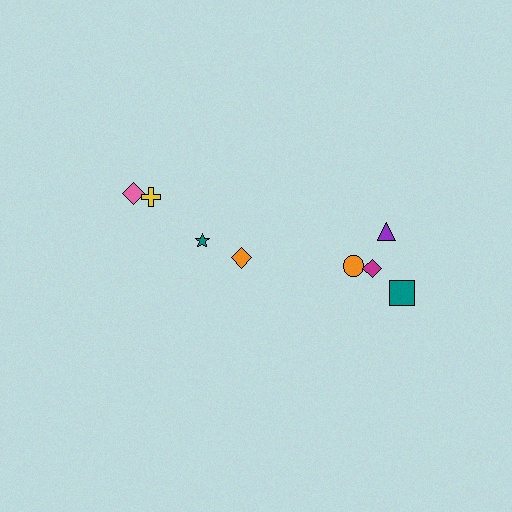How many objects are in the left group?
There are 3 objects.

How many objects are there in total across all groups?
There are 8 objects.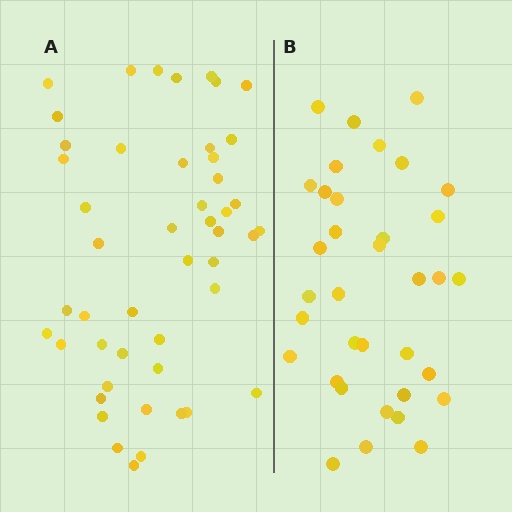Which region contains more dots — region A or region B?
Region A (the left region) has more dots.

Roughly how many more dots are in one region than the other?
Region A has approximately 15 more dots than region B.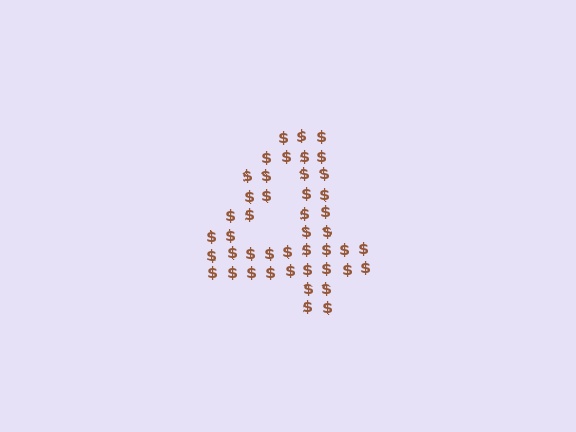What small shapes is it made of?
It is made of small dollar signs.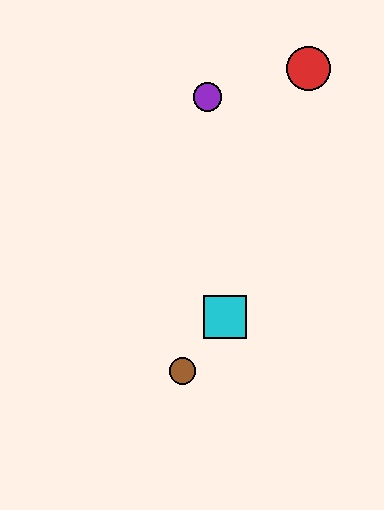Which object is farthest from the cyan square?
The red circle is farthest from the cyan square.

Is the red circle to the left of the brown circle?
No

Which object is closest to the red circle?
The purple circle is closest to the red circle.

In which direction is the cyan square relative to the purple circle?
The cyan square is below the purple circle.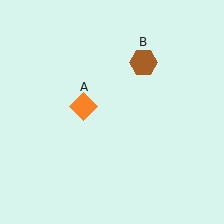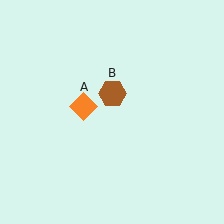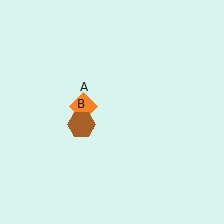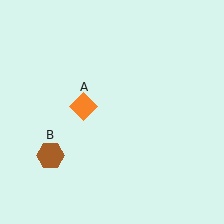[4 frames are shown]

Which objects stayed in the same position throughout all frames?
Orange diamond (object A) remained stationary.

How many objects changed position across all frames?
1 object changed position: brown hexagon (object B).